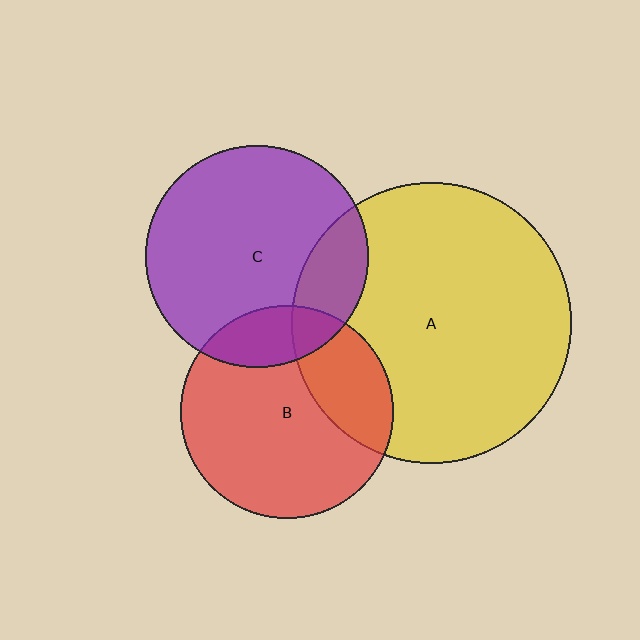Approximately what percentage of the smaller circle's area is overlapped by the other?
Approximately 20%.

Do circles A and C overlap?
Yes.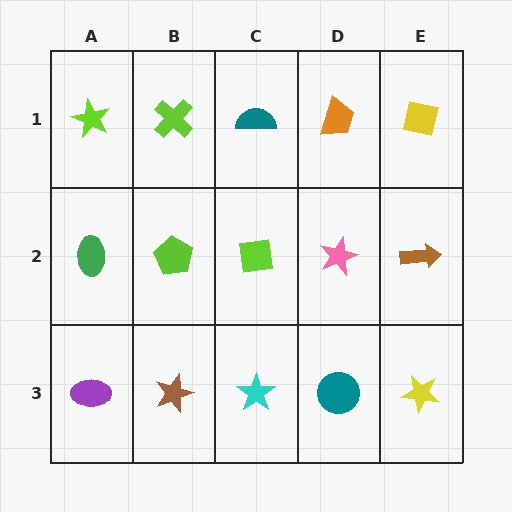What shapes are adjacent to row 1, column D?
A pink star (row 2, column D), a teal semicircle (row 1, column C), a yellow square (row 1, column E).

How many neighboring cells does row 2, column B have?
4.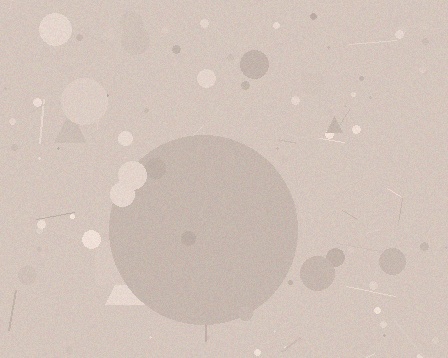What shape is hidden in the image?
A circle is hidden in the image.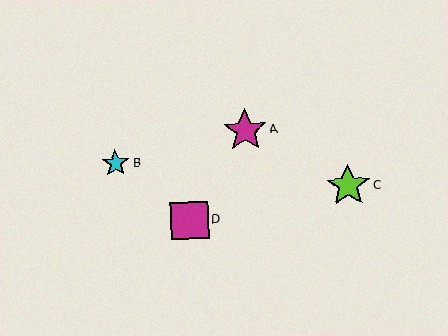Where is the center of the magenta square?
The center of the magenta square is at (190, 220).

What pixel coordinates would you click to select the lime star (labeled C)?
Click at (348, 186) to select the lime star C.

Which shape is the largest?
The lime star (labeled C) is the largest.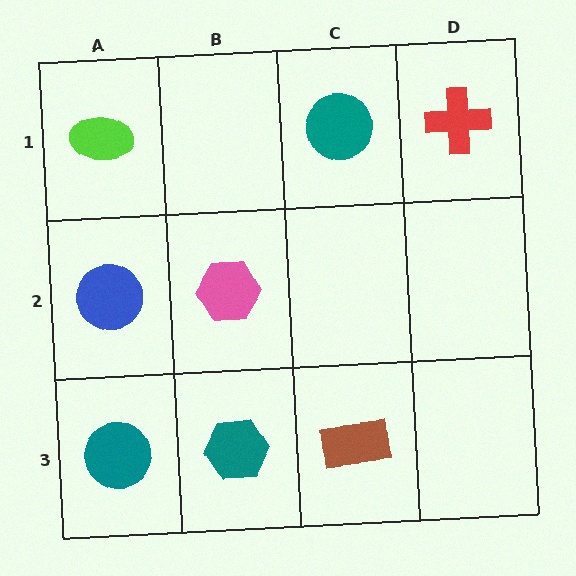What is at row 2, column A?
A blue circle.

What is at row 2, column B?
A pink hexagon.